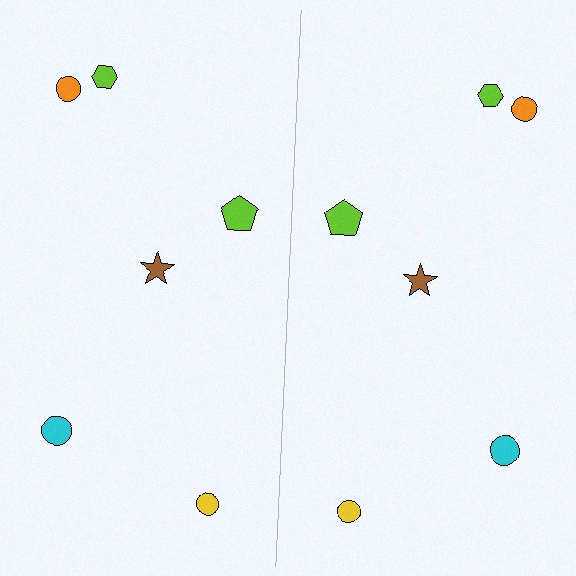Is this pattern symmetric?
Yes, this pattern has bilateral (reflection) symmetry.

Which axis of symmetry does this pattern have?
The pattern has a vertical axis of symmetry running through the center of the image.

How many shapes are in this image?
There are 12 shapes in this image.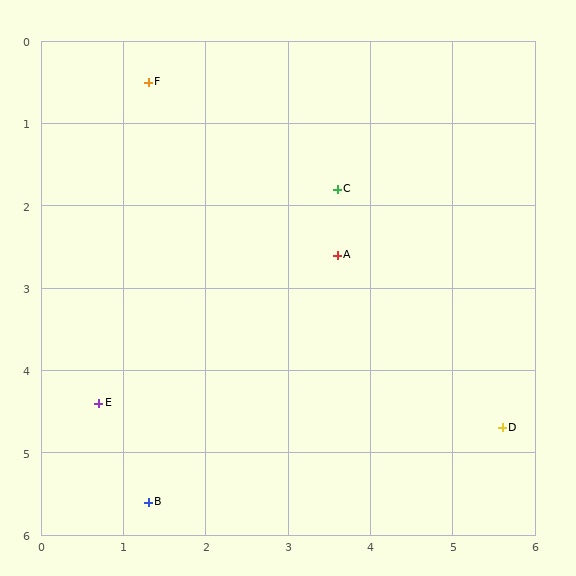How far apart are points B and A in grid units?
Points B and A are about 3.8 grid units apart.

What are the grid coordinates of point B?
Point B is at approximately (1.3, 5.6).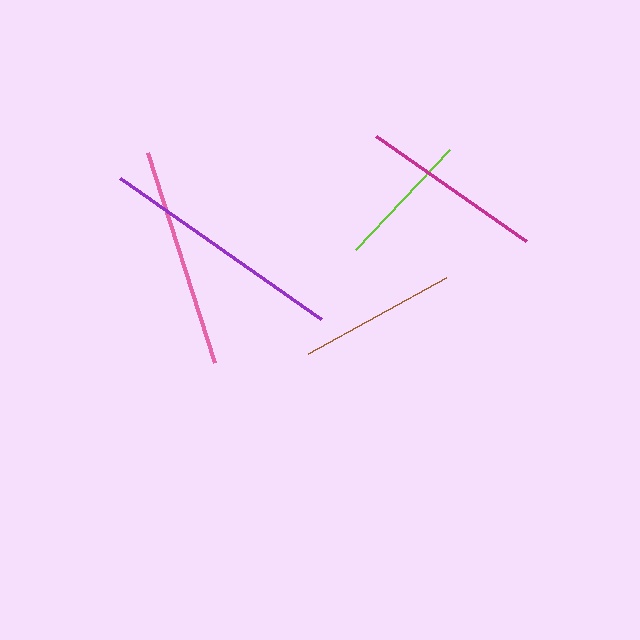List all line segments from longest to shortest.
From longest to shortest: purple, pink, magenta, brown, lime.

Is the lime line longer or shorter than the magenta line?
The magenta line is longer than the lime line.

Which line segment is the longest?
The purple line is the longest at approximately 245 pixels.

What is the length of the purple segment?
The purple segment is approximately 245 pixels long.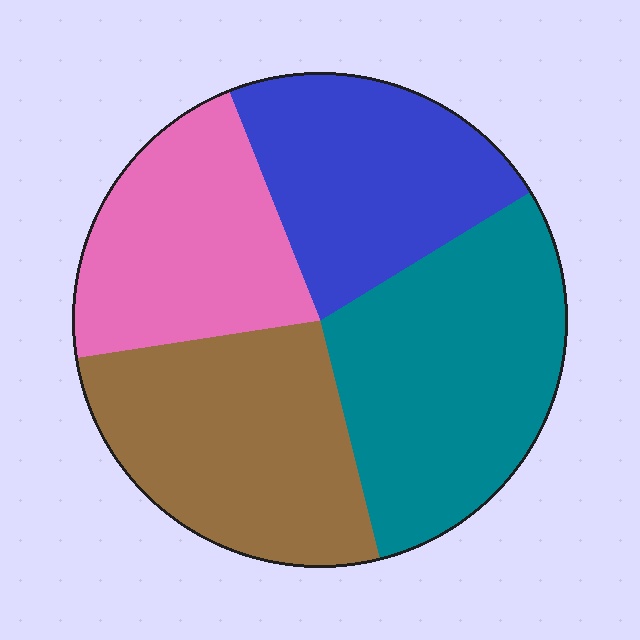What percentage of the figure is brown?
Brown covers 26% of the figure.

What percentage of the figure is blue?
Blue covers 22% of the figure.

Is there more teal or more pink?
Teal.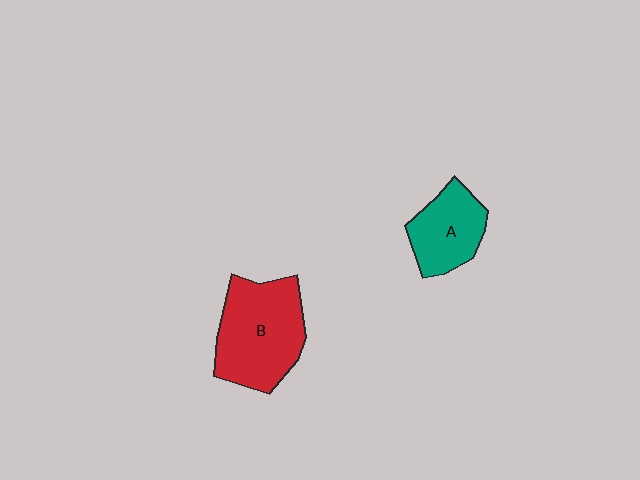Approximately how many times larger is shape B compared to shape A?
Approximately 1.6 times.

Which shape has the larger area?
Shape B (red).